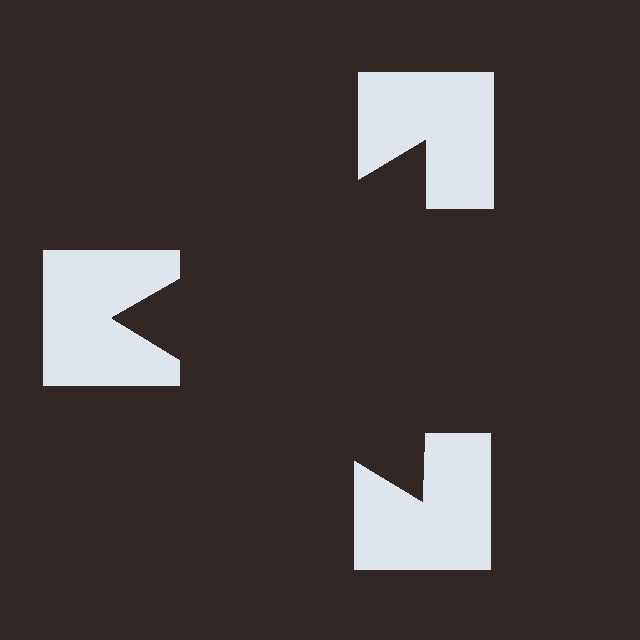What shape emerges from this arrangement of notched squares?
An illusory triangle — its edges are inferred from the aligned wedge cuts in the notched squares, not physically drawn.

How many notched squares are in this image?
There are 3 — one at each vertex of the illusory triangle.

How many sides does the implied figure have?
3 sides.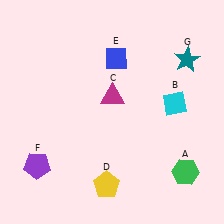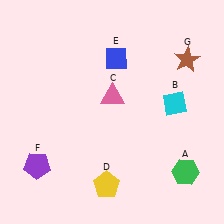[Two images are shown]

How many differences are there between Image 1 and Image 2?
There are 2 differences between the two images.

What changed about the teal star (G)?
In Image 1, G is teal. In Image 2, it changed to brown.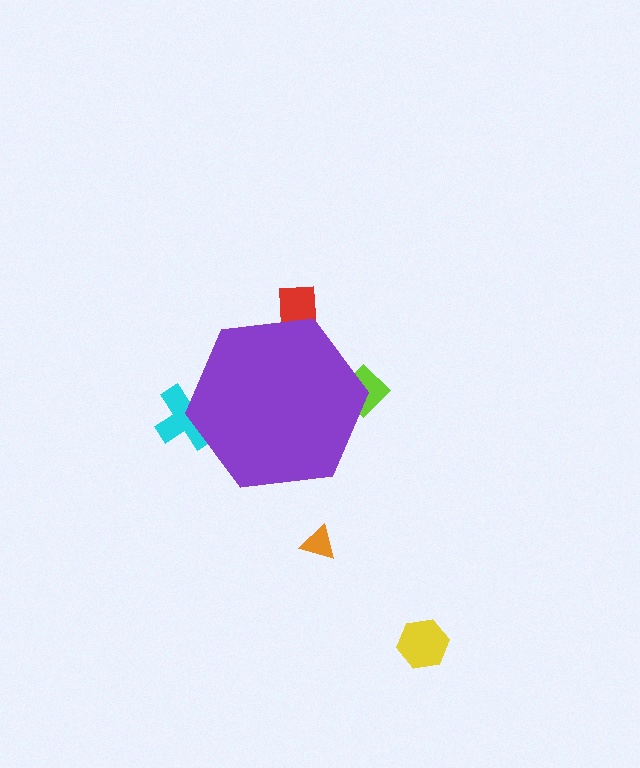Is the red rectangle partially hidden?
Yes, the red rectangle is partially hidden behind the purple hexagon.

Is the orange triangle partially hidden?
No, the orange triangle is fully visible.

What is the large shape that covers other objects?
A purple hexagon.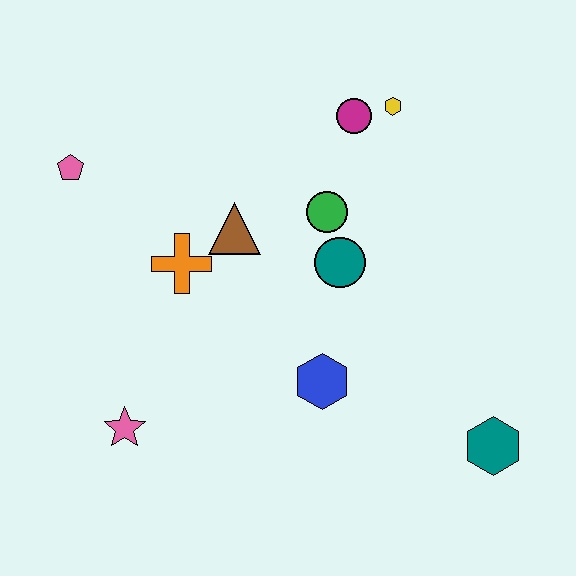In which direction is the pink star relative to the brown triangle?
The pink star is below the brown triangle.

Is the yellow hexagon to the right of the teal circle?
Yes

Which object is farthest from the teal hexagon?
The pink pentagon is farthest from the teal hexagon.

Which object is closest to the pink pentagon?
The orange cross is closest to the pink pentagon.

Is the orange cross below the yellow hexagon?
Yes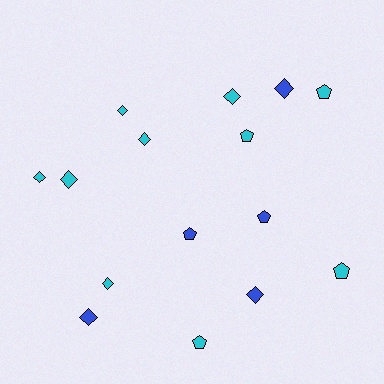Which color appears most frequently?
Cyan, with 10 objects.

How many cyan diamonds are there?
There are 6 cyan diamonds.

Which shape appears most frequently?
Diamond, with 9 objects.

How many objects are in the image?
There are 15 objects.